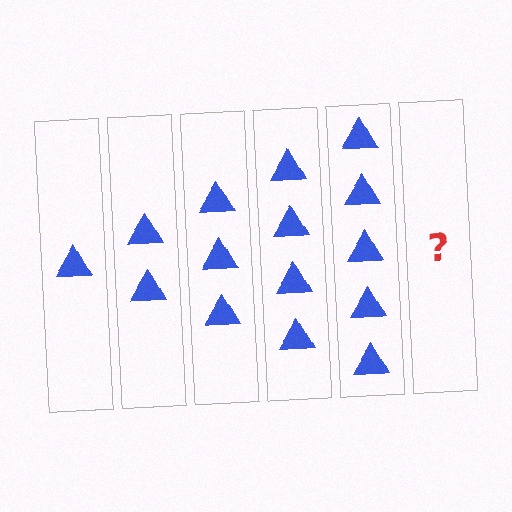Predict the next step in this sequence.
The next step is 6 triangles.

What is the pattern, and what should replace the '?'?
The pattern is that each step adds one more triangle. The '?' should be 6 triangles.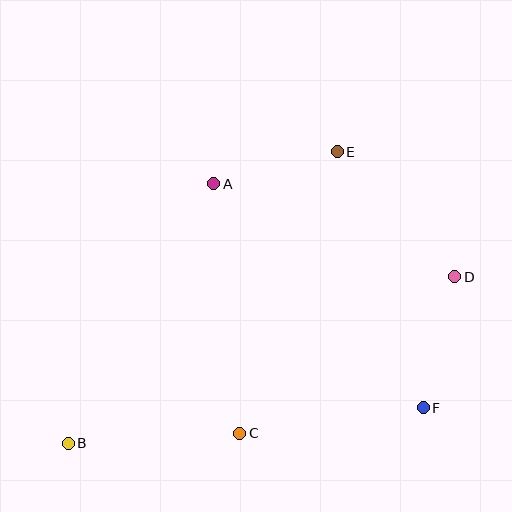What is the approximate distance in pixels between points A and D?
The distance between A and D is approximately 258 pixels.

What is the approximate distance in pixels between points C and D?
The distance between C and D is approximately 266 pixels.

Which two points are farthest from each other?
Points B and D are farthest from each other.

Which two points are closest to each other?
Points A and E are closest to each other.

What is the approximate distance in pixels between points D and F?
The distance between D and F is approximately 135 pixels.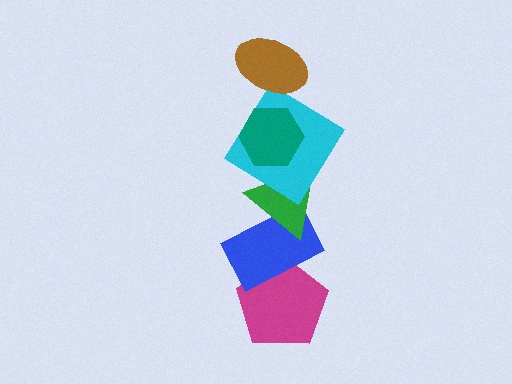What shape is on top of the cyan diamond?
The teal hexagon is on top of the cyan diamond.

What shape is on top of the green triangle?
The cyan diamond is on top of the green triangle.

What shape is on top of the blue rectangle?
The green triangle is on top of the blue rectangle.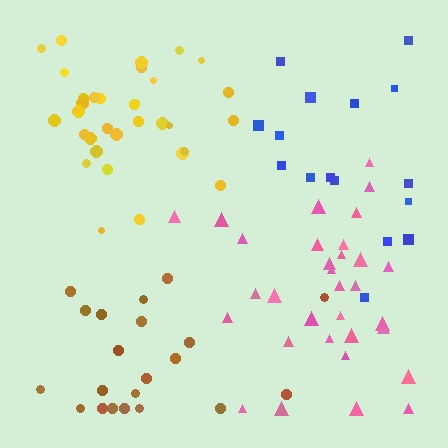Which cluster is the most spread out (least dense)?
Blue.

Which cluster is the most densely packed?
Yellow.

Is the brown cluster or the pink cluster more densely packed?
Pink.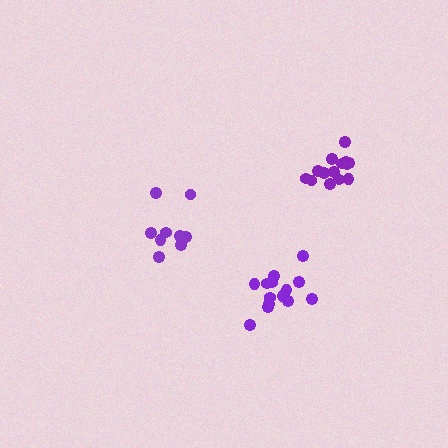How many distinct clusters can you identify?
There are 3 distinct clusters.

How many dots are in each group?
Group 1: 14 dots, Group 2: 14 dots, Group 3: 9 dots (37 total).